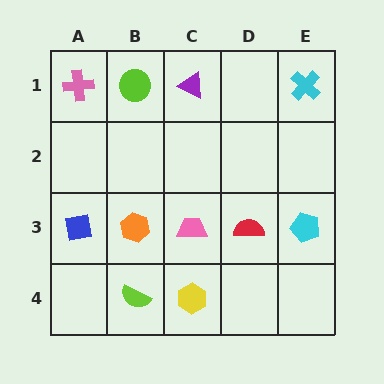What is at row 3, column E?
A cyan pentagon.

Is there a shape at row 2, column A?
No, that cell is empty.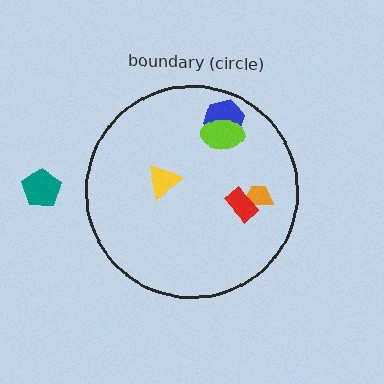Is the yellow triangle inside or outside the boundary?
Inside.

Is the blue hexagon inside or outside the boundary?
Inside.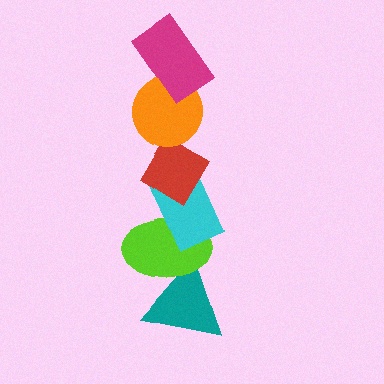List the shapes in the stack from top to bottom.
From top to bottom: the magenta rectangle, the orange circle, the red diamond, the cyan rectangle, the lime ellipse, the teal triangle.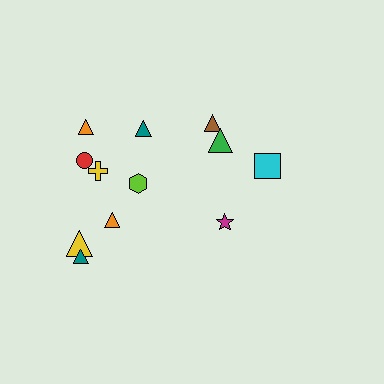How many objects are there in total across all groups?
There are 12 objects.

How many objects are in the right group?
There are 4 objects.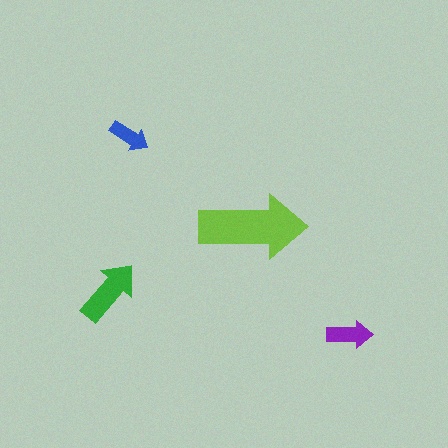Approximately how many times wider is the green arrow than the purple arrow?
About 1.5 times wider.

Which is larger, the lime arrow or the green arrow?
The lime one.